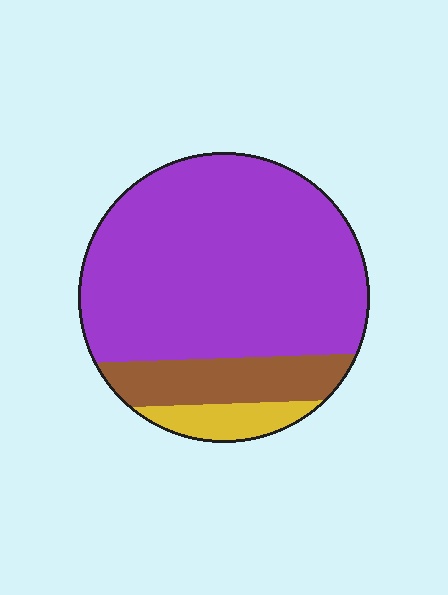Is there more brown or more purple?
Purple.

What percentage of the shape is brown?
Brown covers around 15% of the shape.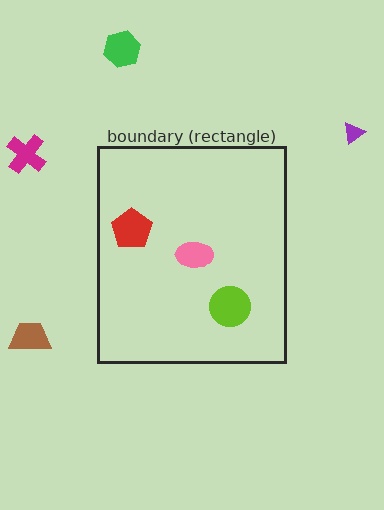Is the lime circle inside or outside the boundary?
Inside.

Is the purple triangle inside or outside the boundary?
Outside.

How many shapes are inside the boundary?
3 inside, 4 outside.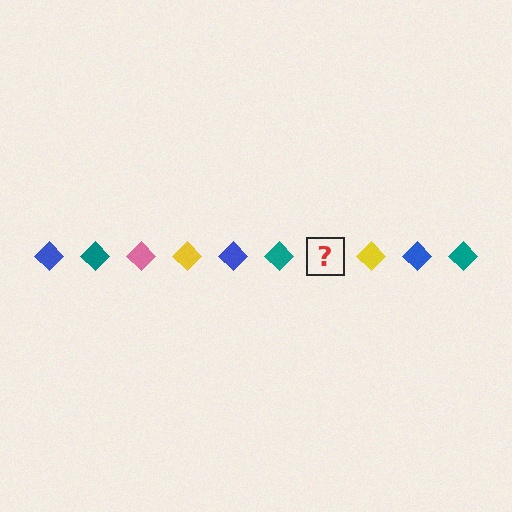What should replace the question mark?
The question mark should be replaced with a pink diamond.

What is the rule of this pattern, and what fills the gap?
The rule is that the pattern cycles through blue, teal, pink, yellow diamonds. The gap should be filled with a pink diamond.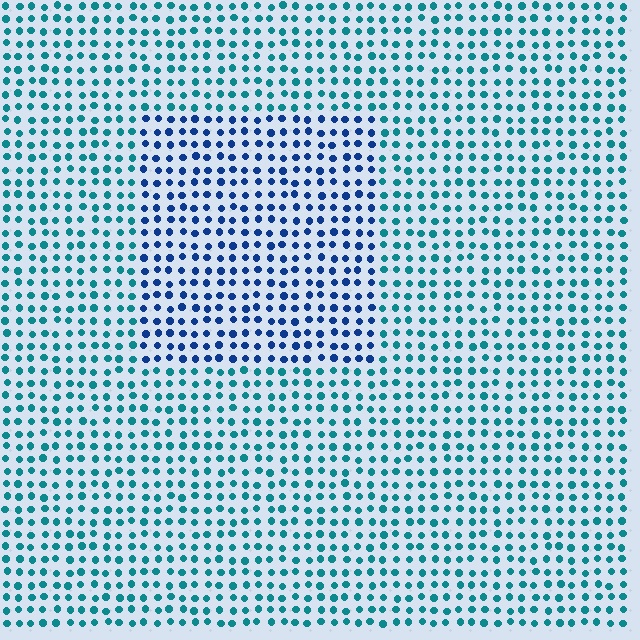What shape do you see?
I see a rectangle.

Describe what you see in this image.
The image is filled with small teal elements in a uniform arrangement. A rectangle-shaped region is visible where the elements are tinted to a slightly different hue, forming a subtle color boundary.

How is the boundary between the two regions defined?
The boundary is defined purely by a slight shift in hue (about 37 degrees). Spacing, size, and orientation are identical on both sides.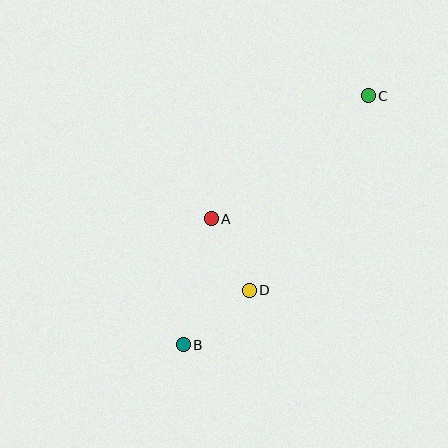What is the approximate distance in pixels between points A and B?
The distance between A and B is approximately 129 pixels.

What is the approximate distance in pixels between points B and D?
The distance between B and D is approximately 85 pixels.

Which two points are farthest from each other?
Points B and C are farthest from each other.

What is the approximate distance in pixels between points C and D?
The distance between C and D is approximately 228 pixels.